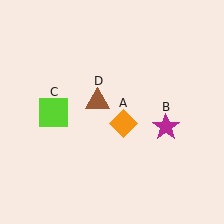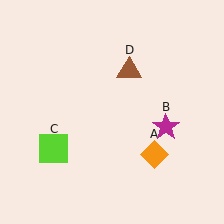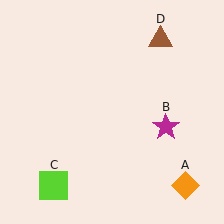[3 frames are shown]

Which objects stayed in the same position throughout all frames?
Magenta star (object B) remained stationary.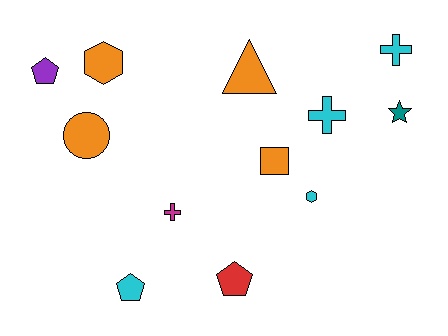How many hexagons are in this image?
There are 2 hexagons.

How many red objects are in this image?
There is 1 red object.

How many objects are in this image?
There are 12 objects.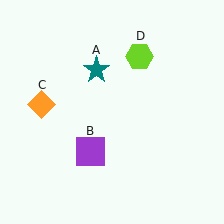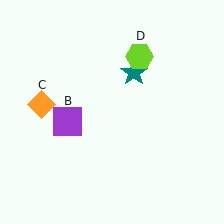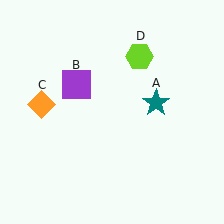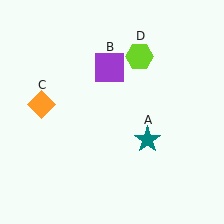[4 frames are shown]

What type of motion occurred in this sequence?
The teal star (object A), purple square (object B) rotated clockwise around the center of the scene.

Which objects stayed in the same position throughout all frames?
Orange diamond (object C) and lime hexagon (object D) remained stationary.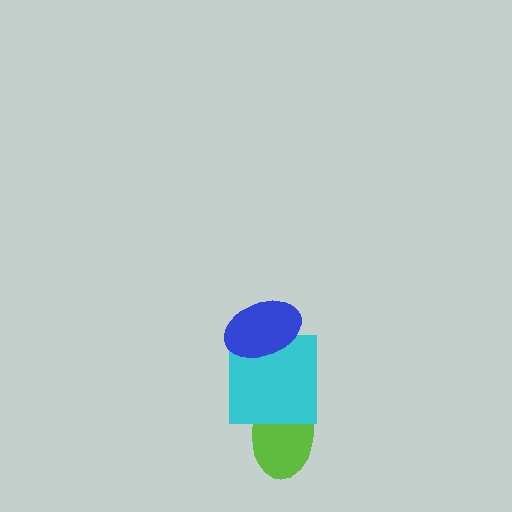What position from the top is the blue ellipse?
The blue ellipse is 1st from the top.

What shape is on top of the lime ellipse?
The cyan square is on top of the lime ellipse.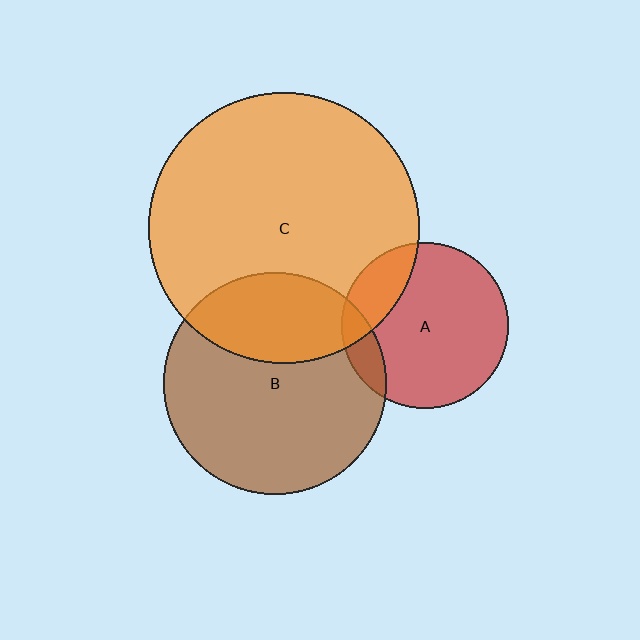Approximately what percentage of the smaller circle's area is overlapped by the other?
Approximately 10%.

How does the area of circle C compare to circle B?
Approximately 1.5 times.